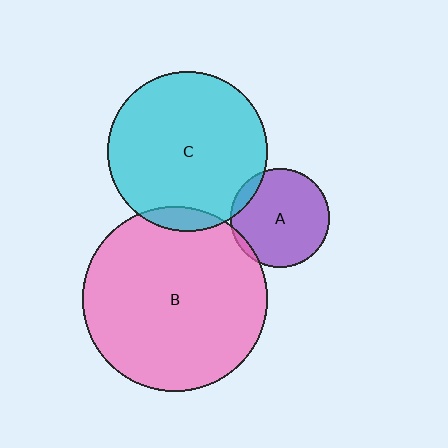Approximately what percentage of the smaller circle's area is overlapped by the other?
Approximately 5%.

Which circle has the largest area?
Circle B (pink).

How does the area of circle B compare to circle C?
Approximately 1.3 times.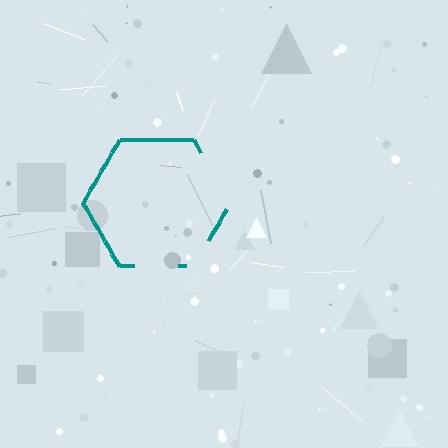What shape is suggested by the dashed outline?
The dashed outline suggests a hexagon.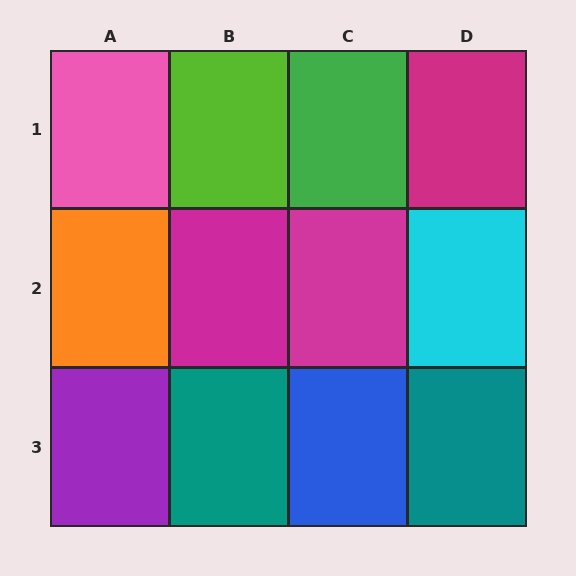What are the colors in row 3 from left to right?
Purple, teal, blue, teal.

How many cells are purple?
1 cell is purple.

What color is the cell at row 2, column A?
Orange.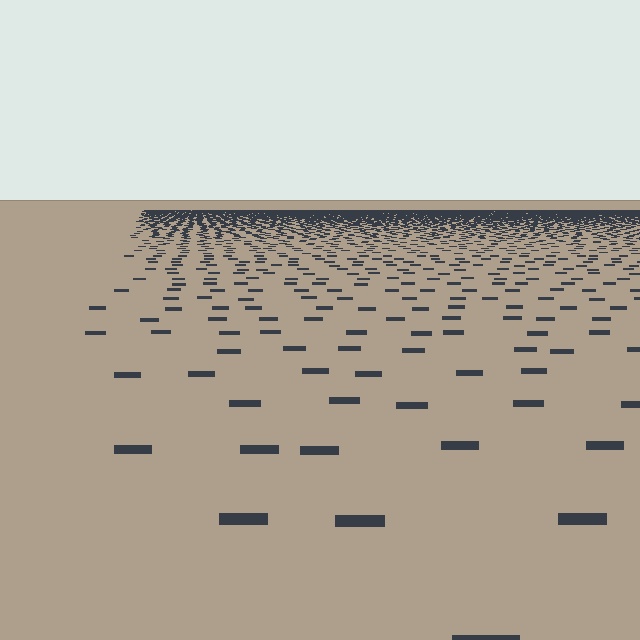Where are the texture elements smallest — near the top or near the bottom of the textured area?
Near the top.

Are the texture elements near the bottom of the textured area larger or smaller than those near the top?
Larger. Near the bottom, elements are closer to the viewer and appear at a bigger on-screen size.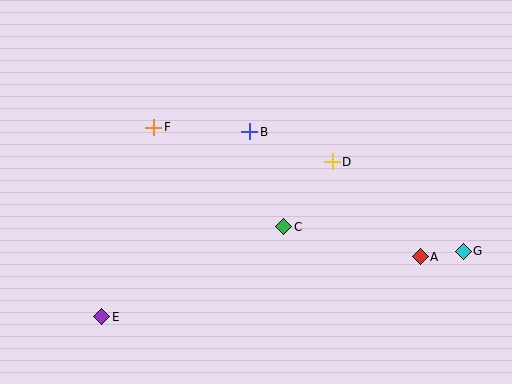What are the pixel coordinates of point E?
Point E is at (102, 317).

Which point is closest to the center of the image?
Point C at (284, 227) is closest to the center.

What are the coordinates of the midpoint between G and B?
The midpoint between G and B is at (357, 192).